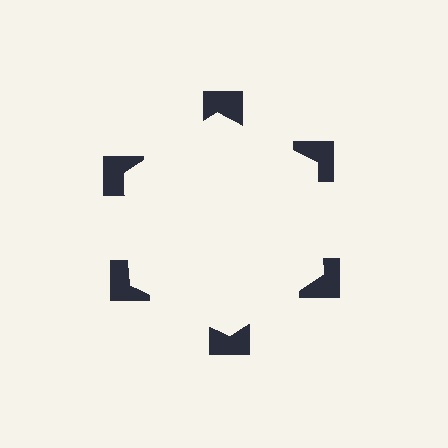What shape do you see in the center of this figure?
An illusory hexagon — its edges are inferred from the aligned wedge cuts in the notched squares, not physically drawn.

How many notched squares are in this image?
There are 6 — one at each vertex of the illusory hexagon.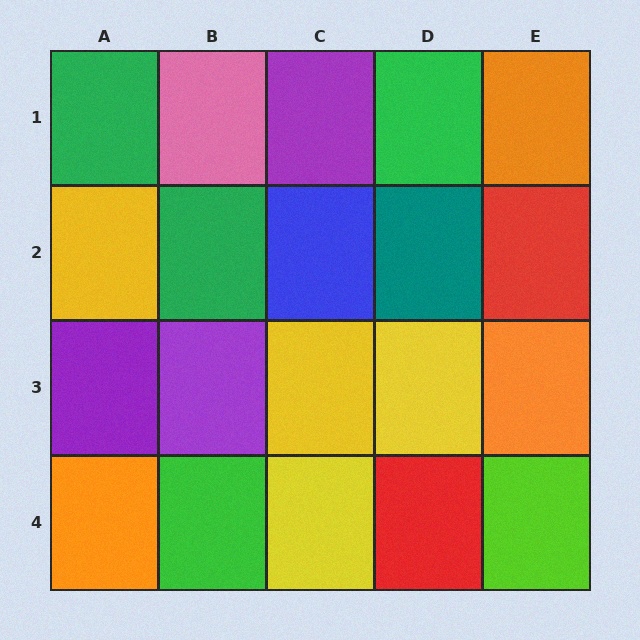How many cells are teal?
1 cell is teal.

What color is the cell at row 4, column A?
Orange.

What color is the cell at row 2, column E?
Red.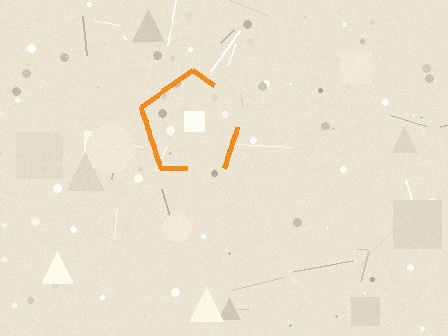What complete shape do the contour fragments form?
The contour fragments form a pentagon.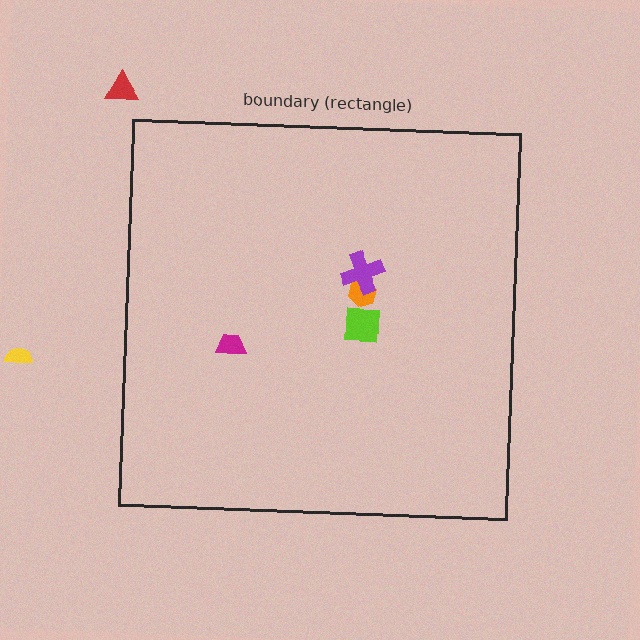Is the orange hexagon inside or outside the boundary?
Inside.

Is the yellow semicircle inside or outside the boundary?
Outside.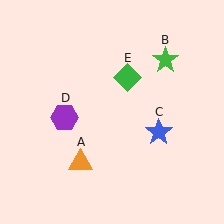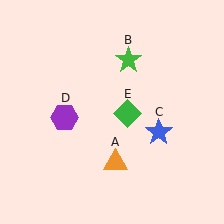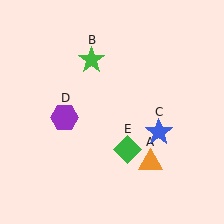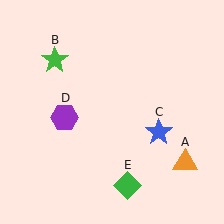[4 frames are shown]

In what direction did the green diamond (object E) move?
The green diamond (object E) moved down.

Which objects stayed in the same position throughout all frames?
Blue star (object C) and purple hexagon (object D) remained stationary.